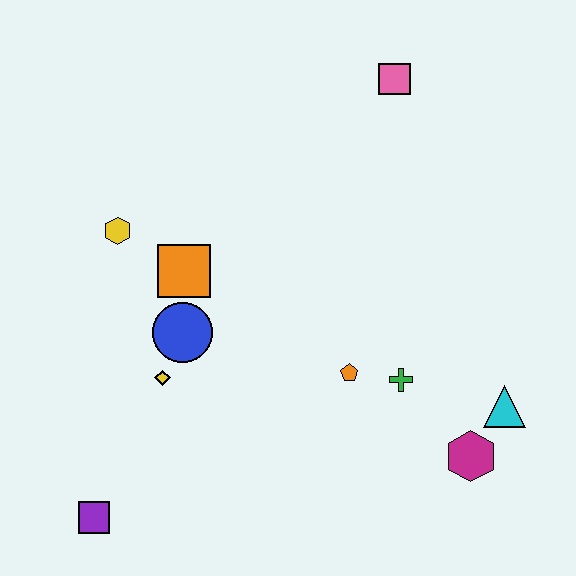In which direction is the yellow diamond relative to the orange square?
The yellow diamond is below the orange square.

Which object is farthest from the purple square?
The pink square is farthest from the purple square.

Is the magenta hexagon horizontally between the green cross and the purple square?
No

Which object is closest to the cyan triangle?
The magenta hexagon is closest to the cyan triangle.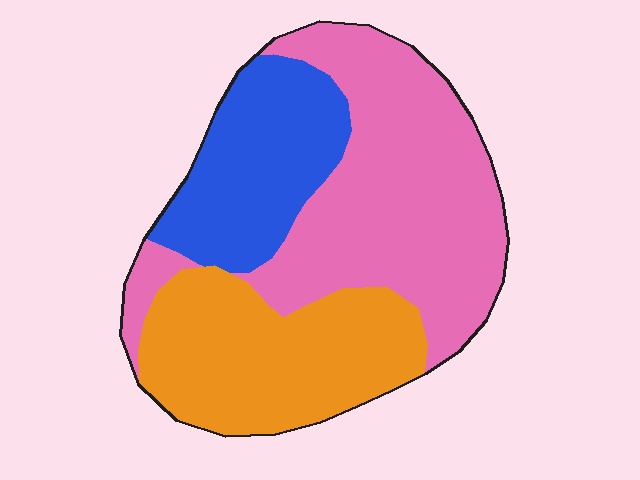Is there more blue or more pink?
Pink.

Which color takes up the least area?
Blue, at roughly 25%.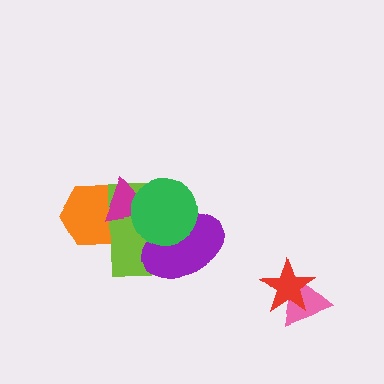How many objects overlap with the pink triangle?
1 object overlaps with the pink triangle.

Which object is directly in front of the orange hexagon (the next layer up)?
The lime rectangle is directly in front of the orange hexagon.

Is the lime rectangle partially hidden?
Yes, it is partially covered by another shape.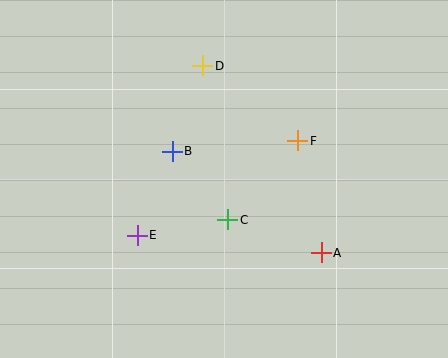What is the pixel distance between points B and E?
The distance between B and E is 91 pixels.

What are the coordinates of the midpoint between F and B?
The midpoint between F and B is at (235, 146).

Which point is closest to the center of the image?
Point C at (227, 220) is closest to the center.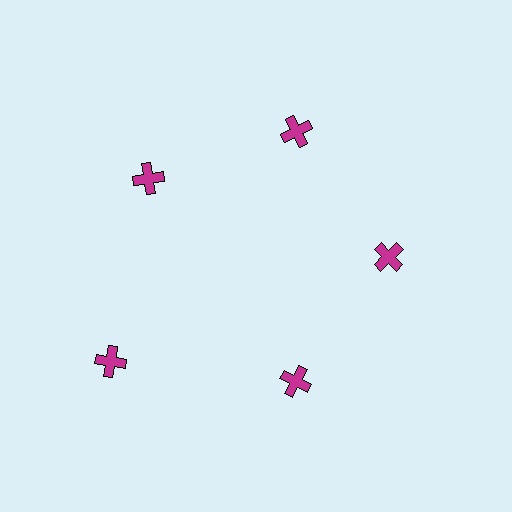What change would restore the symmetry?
The symmetry would be restored by moving it inward, back onto the ring so that all 5 crosses sit at equal angles and equal distance from the center.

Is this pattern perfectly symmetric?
No. The 5 magenta crosses are arranged in a ring, but one element near the 8 o'clock position is pushed outward from the center, breaking the 5-fold rotational symmetry.